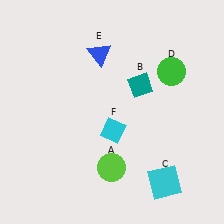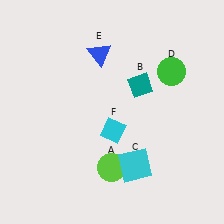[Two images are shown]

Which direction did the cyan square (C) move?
The cyan square (C) moved left.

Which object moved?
The cyan square (C) moved left.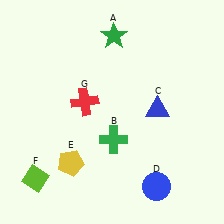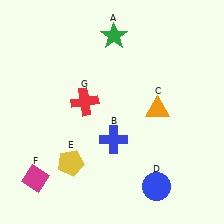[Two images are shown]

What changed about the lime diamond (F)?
In Image 1, F is lime. In Image 2, it changed to magenta.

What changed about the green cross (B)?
In Image 1, B is green. In Image 2, it changed to blue.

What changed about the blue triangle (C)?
In Image 1, C is blue. In Image 2, it changed to orange.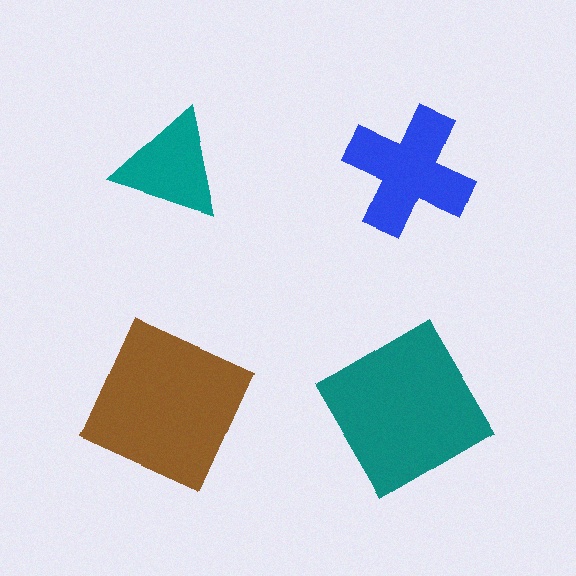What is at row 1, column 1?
A teal triangle.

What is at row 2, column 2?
A teal diamond.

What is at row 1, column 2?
A blue cross.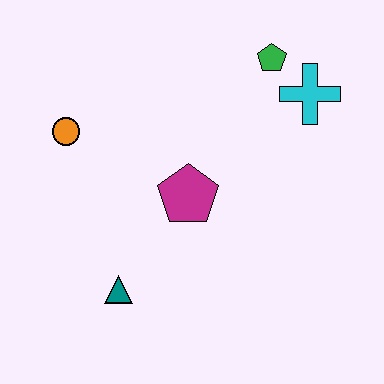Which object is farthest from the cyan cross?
The teal triangle is farthest from the cyan cross.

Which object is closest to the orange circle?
The magenta pentagon is closest to the orange circle.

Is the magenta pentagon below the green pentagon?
Yes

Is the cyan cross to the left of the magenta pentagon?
No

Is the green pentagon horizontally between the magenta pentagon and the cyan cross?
Yes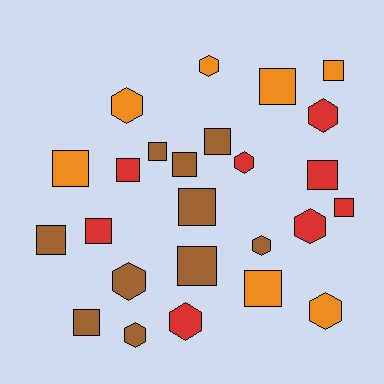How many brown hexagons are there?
There are 3 brown hexagons.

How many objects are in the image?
There are 25 objects.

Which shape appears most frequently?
Square, with 15 objects.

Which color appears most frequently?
Brown, with 10 objects.